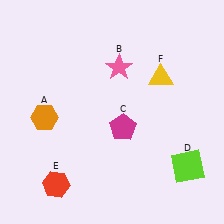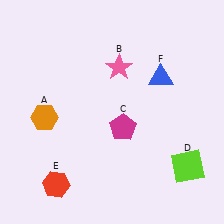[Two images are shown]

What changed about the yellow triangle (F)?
In Image 1, F is yellow. In Image 2, it changed to blue.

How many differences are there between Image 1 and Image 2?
There is 1 difference between the two images.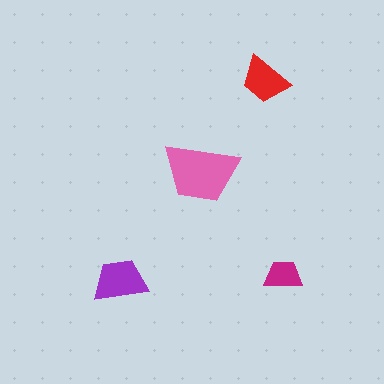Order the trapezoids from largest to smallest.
the pink one, the purple one, the red one, the magenta one.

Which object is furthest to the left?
The purple trapezoid is leftmost.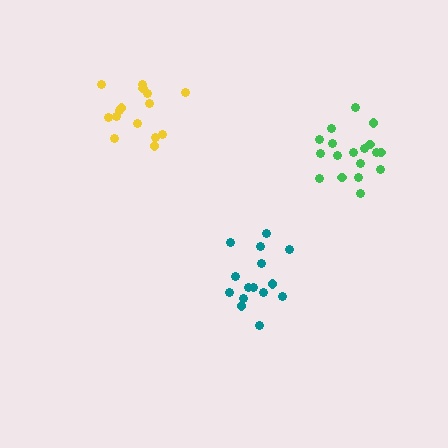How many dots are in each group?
Group 1: 15 dots, Group 2: 15 dots, Group 3: 19 dots (49 total).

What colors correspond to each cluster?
The clusters are colored: teal, yellow, green.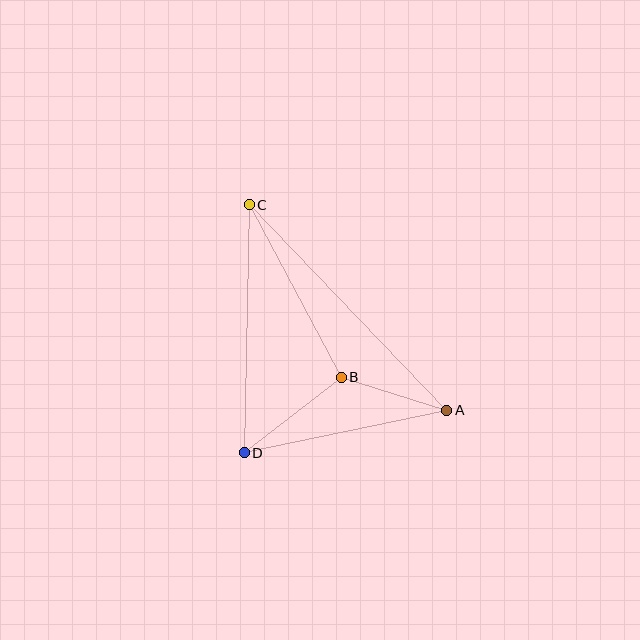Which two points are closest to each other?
Points A and B are closest to each other.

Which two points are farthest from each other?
Points A and C are farthest from each other.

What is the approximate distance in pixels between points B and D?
The distance between B and D is approximately 123 pixels.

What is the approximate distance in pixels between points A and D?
The distance between A and D is approximately 207 pixels.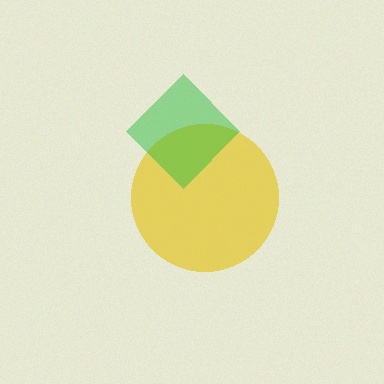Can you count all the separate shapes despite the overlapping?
Yes, there are 2 separate shapes.